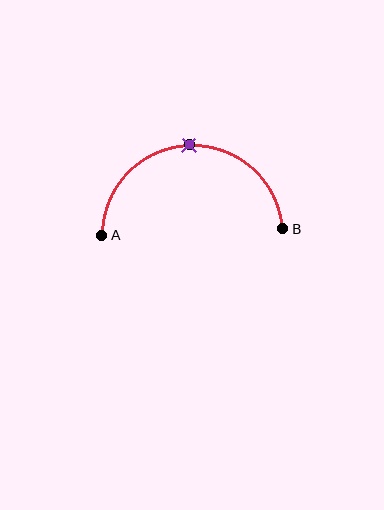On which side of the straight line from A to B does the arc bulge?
The arc bulges above the straight line connecting A and B.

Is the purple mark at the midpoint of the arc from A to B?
Yes. The purple mark lies on the arc at equal arc-length from both A and B — it is the arc midpoint.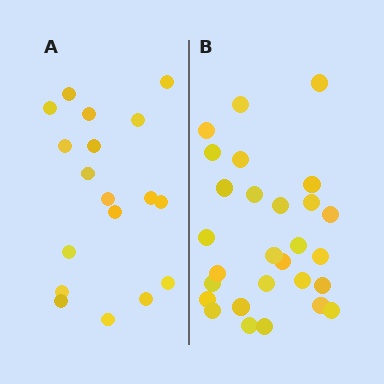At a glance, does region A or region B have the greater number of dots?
Region B (the right region) has more dots.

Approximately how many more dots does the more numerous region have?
Region B has roughly 10 or so more dots than region A.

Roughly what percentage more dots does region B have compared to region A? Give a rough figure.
About 55% more.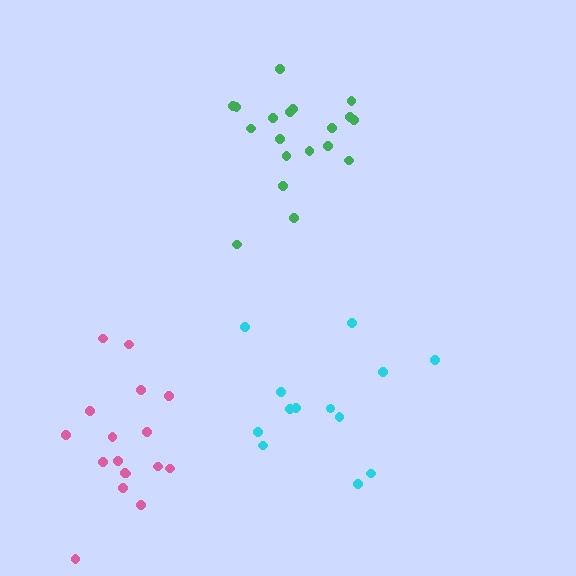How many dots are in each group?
Group 1: 17 dots, Group 2: 13 dots, Group 3: 19 dots (49 total).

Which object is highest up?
The green cluster is topmost.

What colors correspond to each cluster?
The clusters are colored: pink, cyan, green.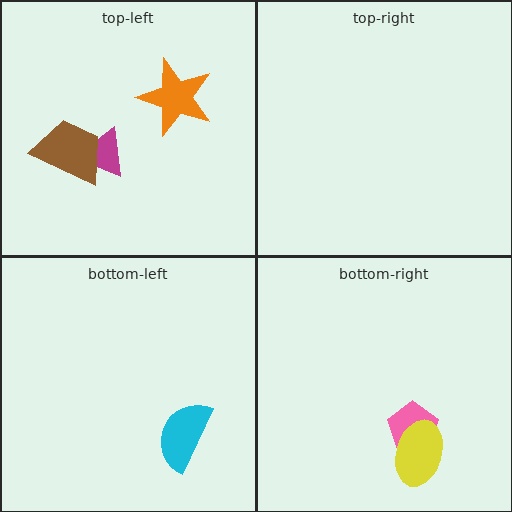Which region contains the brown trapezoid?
The top-left region.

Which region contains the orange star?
The top-left region.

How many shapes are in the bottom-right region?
2.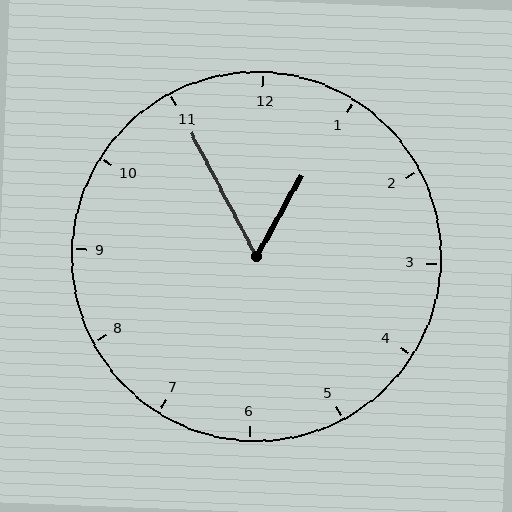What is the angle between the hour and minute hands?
Approximately 58 degrees.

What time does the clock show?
12:55.